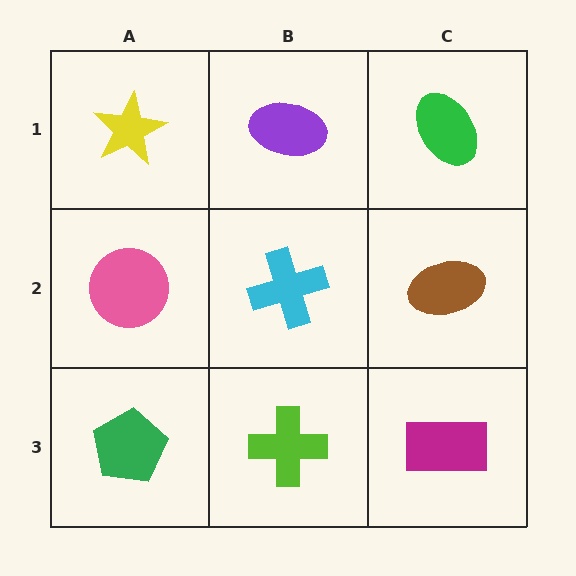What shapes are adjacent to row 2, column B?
A purple ellipse (row 1, column B), a lime cross (row 3, column B), a pink circle (row 2, column A), a brown ellipse (row 2, column C).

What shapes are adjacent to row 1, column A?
A pink circle (row 2, column A), a purple ellipse (row 1, column B).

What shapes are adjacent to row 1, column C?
A brown ellipse (row 2, column C), a purple ellipse (row 1, column B).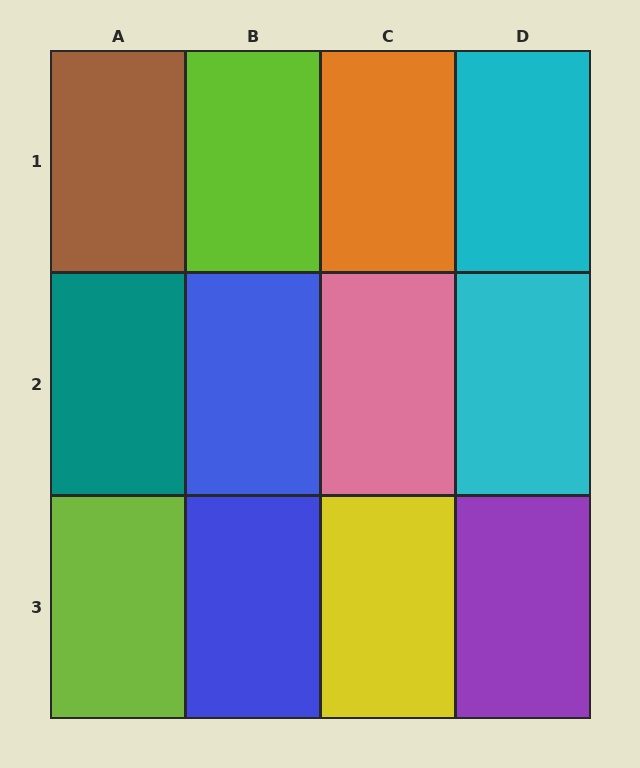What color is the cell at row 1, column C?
Orange.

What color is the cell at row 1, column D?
Cyan.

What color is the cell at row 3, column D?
Purple.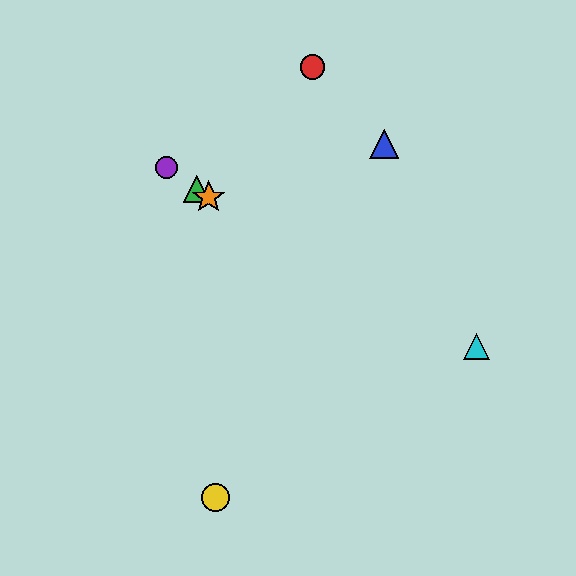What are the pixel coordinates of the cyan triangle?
The cyan triangle is at (476, 347).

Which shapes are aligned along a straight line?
The green triangle, the purple circle, the orange star are aligned along a straight line.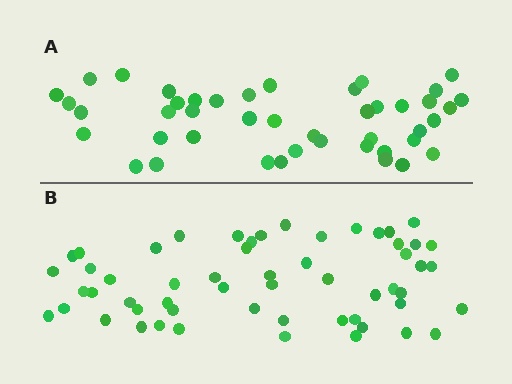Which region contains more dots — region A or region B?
Region B (the bottom region) has more dots.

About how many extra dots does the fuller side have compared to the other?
Region B has roughly 12 or so more dots than region A.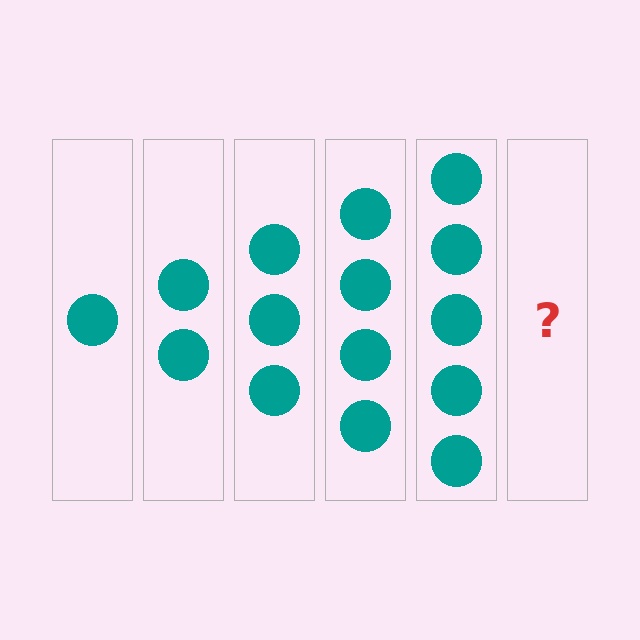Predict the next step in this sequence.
The next step is 6 circles.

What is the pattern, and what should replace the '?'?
The pattern is that each step adds one more circle. The '?' should be 6 circles.